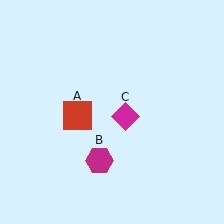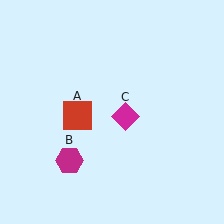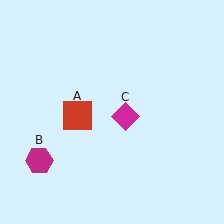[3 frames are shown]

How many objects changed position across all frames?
1 object changed position: magenta hexagon (object B).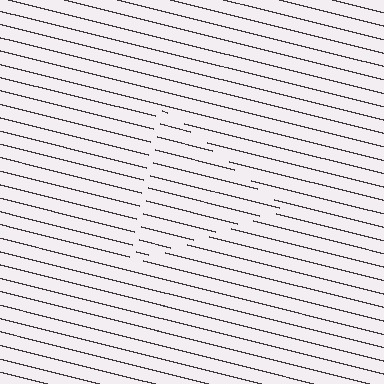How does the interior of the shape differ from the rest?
The interior of the shape contains the same grating, shifted by half a period — the contour is defined by the phase discontinuity where line-ends from the inner and outer gratings abut.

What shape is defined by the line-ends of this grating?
An illusory triangle. The interior of the shape contains the same grating, shifted by half a period — the contour is defined by the phase discontinuity where line-ends from the inner and outer gratings abut.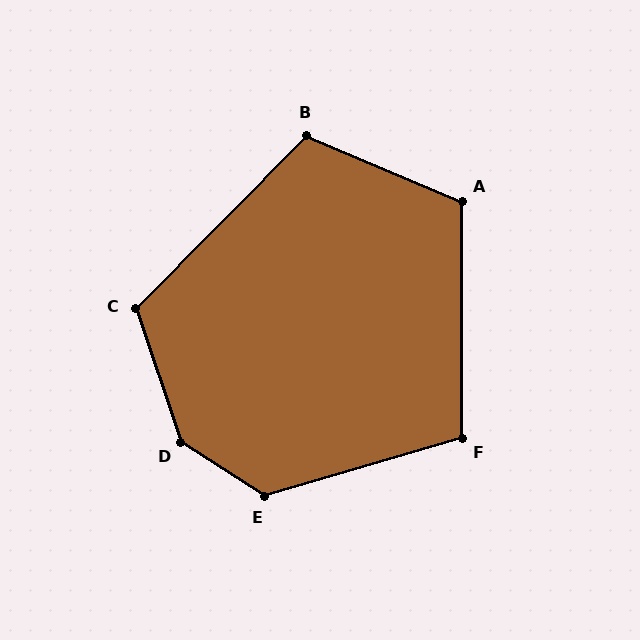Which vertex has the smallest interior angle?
F, at approximately 106 degrees.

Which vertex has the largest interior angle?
D, at approximately 142 degrees.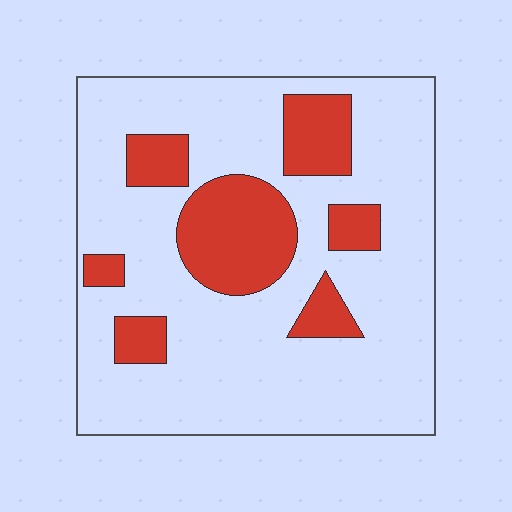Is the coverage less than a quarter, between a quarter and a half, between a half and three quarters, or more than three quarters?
Less than a quarter.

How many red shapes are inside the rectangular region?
7.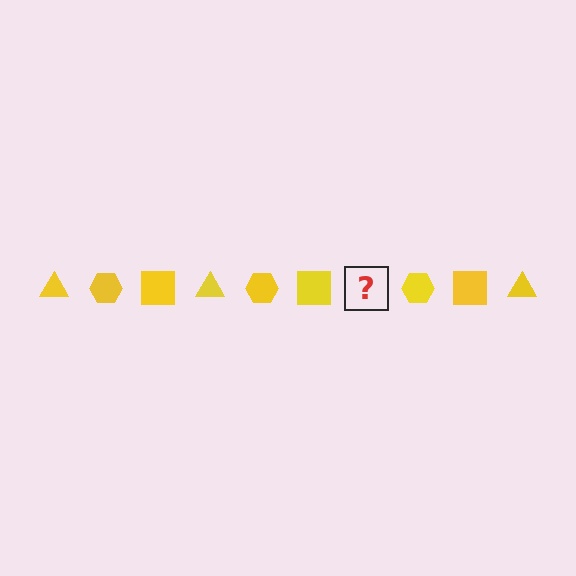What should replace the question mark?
The question mark should be replaced with a yellow triangle.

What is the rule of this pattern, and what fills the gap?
The rule is that the pattern cycles through triangle, hexagon, square shapes in yellow. The gap should be filled with a yellow triangle.